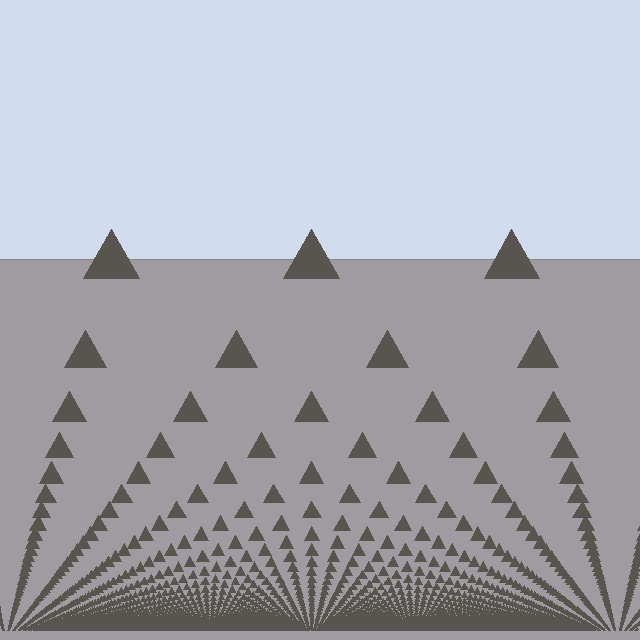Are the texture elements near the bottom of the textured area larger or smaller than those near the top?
Smaller. The gradient is inverted — elements near the bottom are smaller and denser.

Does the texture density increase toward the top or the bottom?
Density increases toward the bottom.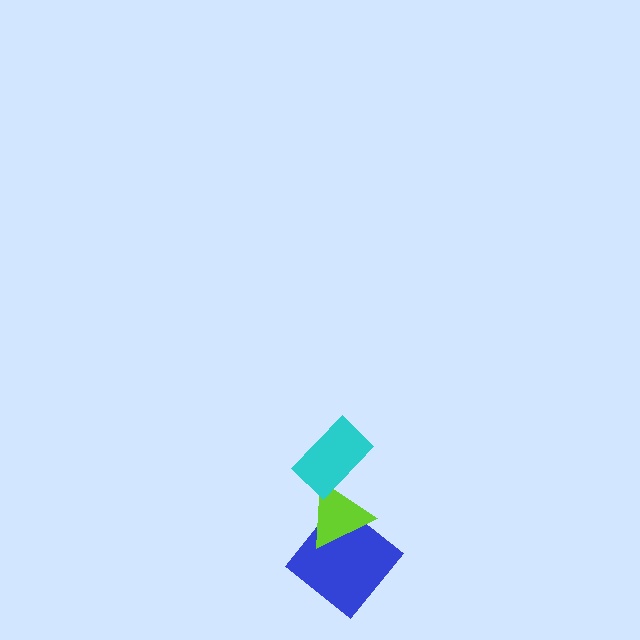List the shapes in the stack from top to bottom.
From top to bottom: the cyan rectangle, the lime triangle, the blue diamond.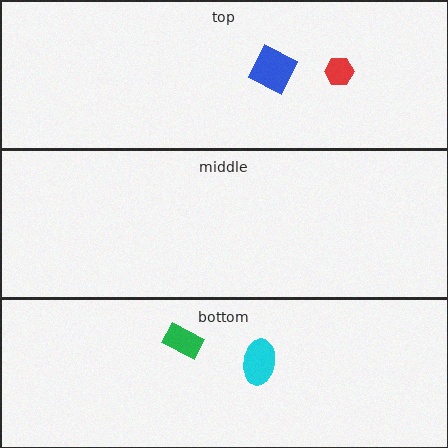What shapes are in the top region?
The red hexagon, the blue square.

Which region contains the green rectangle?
The bottom region.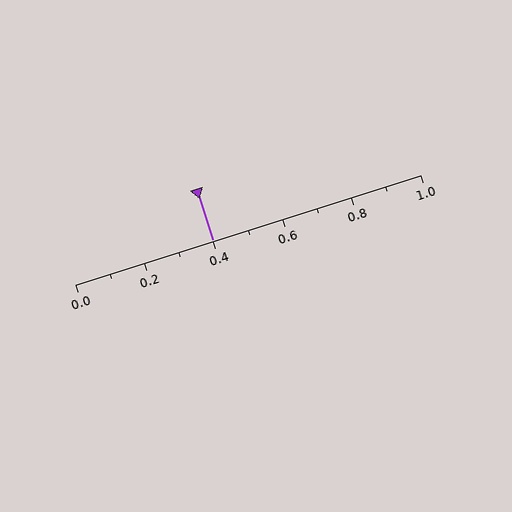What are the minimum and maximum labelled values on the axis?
The axis runs from 0.0 to 1.0.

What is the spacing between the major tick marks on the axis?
The major ticks are spaced 0.2 apart.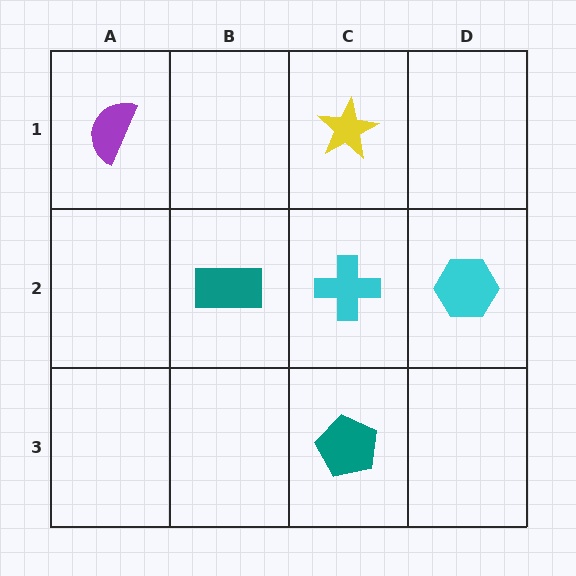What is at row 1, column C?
A yellow star.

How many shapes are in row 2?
3 shapes.